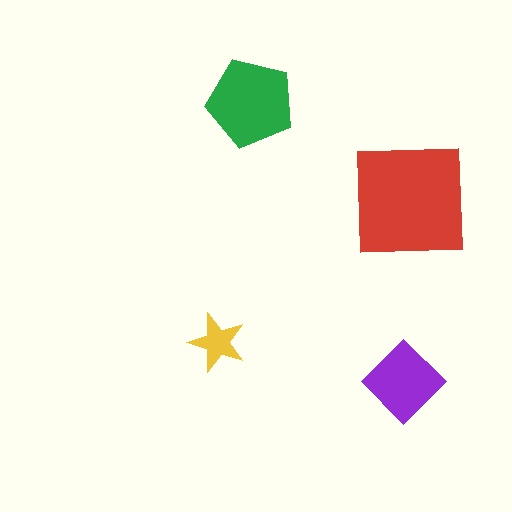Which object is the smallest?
The yellow star.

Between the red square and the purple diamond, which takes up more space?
The red square.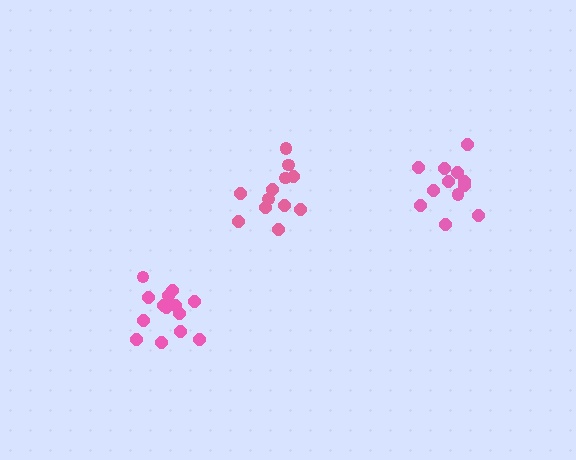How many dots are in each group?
Group 1: 12 dots, Group 2: 14 dots, Group 3: 12 dots (38 total).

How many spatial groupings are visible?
There are 3 spatial groupings.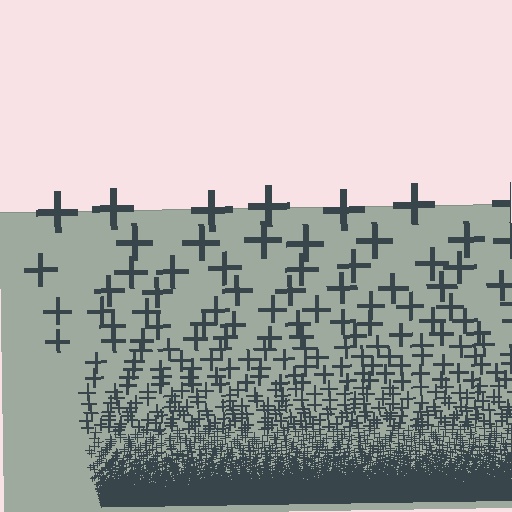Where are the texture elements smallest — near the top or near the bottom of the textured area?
Near the bottom.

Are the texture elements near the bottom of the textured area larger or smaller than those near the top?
Smaller. The gradient is inverted — elements near the bottom are smaller and denser.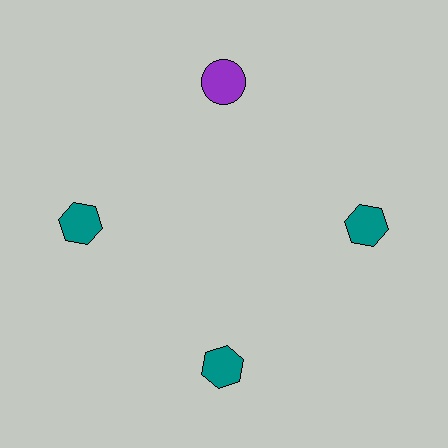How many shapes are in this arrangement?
There are 4 shapes arranged in a ring pattern.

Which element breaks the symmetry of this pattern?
The purple circle at roughly the 12 o'clock position breaks the symmetry. All other shapes are teal hexagons.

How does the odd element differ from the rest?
It differs in both color (purple instead of teal) and shape (circle instead of hexagon).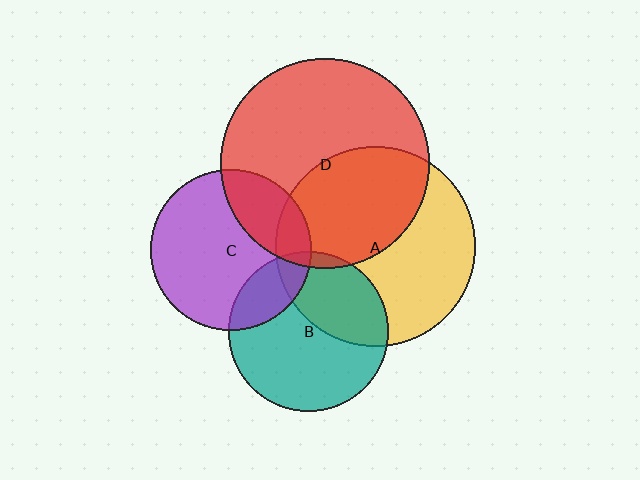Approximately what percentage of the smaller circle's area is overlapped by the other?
Approximately 15%.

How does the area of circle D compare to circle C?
Approximately 1.7 times.